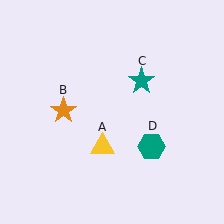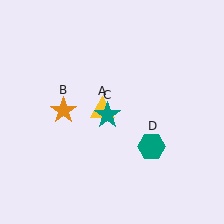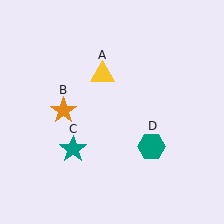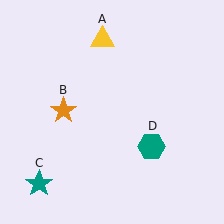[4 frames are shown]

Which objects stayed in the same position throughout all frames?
Orange star (object B) and teal hexagon (object D) remained stationary.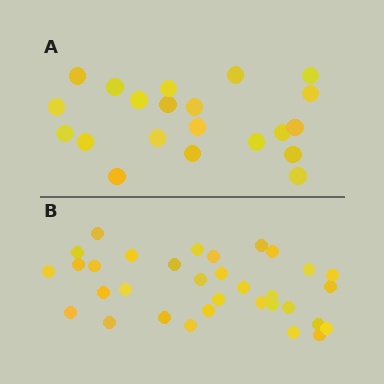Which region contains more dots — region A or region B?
Region B (the bottom region) has more dots.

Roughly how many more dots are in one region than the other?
Region B has roughly 12 or so more dots than region A.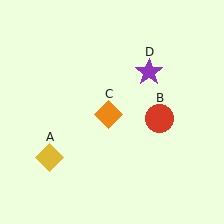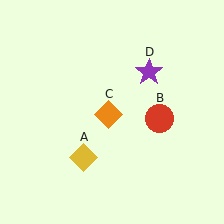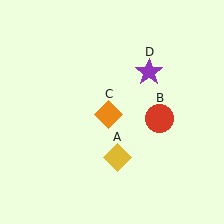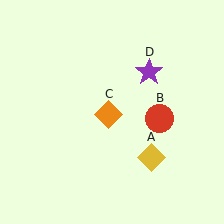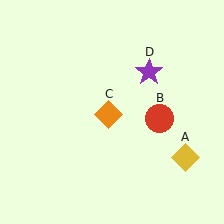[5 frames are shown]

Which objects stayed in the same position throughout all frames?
Red circle (object B) and orange diamond (object C) and purple star (object D) remained stationary.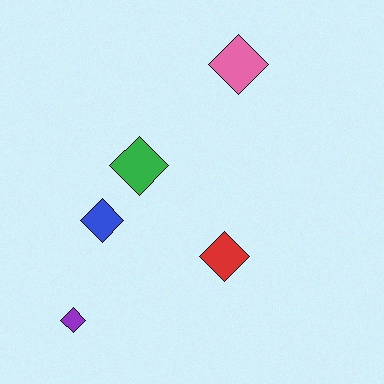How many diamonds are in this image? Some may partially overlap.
There are 5 diamonds.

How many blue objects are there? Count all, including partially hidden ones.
There is 1 blue object.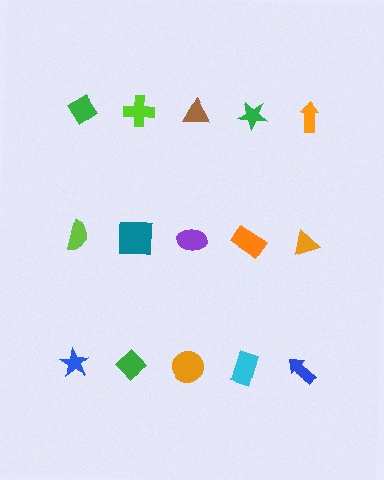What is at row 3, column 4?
A cyan rectangle.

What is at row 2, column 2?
A teal square.